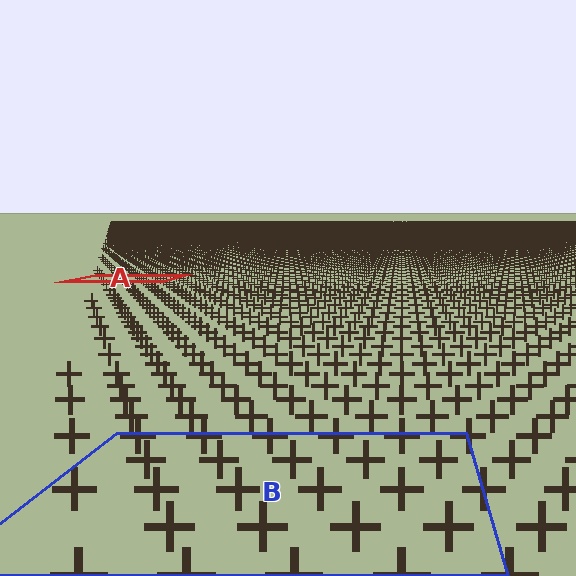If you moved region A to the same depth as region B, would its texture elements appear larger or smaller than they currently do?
They would appear larger. At a closer depth, the same texture elements are projected at a bigger on-screen size.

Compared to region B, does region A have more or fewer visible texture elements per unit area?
Region A has more texture elements per unit area — they are packed more densely because it is farther away.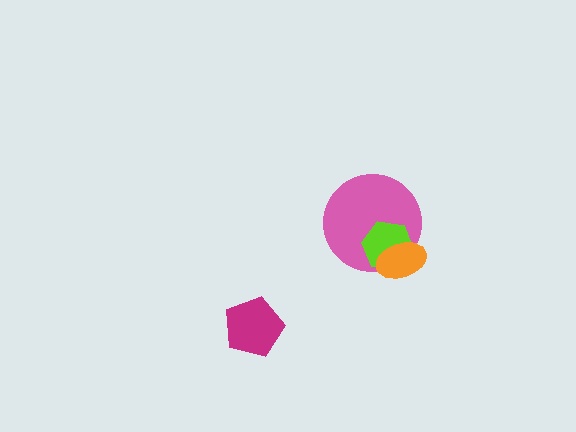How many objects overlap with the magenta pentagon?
0 objects overlap with the magenta pentagon.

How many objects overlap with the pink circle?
2 objects overlap with the pink circle.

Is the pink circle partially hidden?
Yes, it is partially covered by another shape.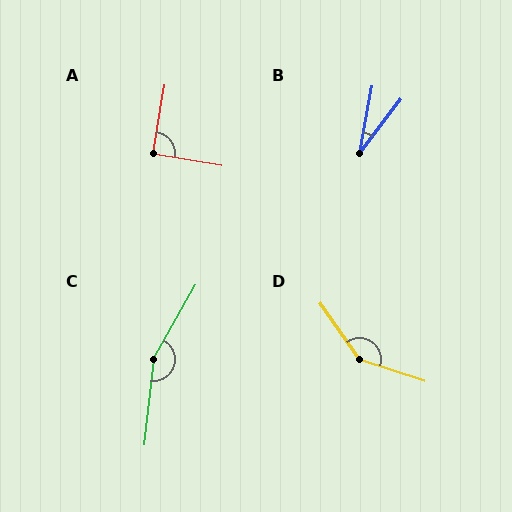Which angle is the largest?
C, at approximately 156 degrees.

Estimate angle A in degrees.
Approximately 90 degrees.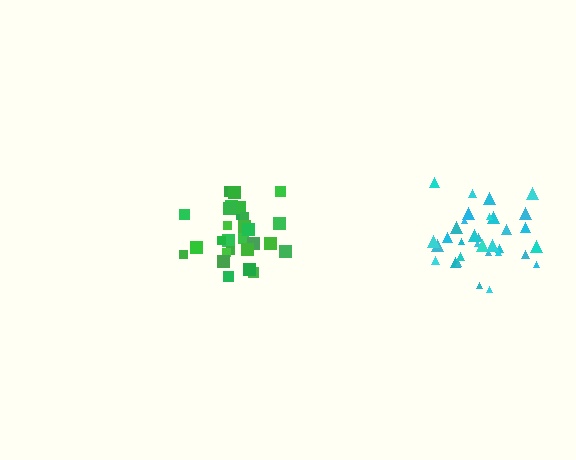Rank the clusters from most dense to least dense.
cyan, green.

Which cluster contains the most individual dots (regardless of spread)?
Cyan (33).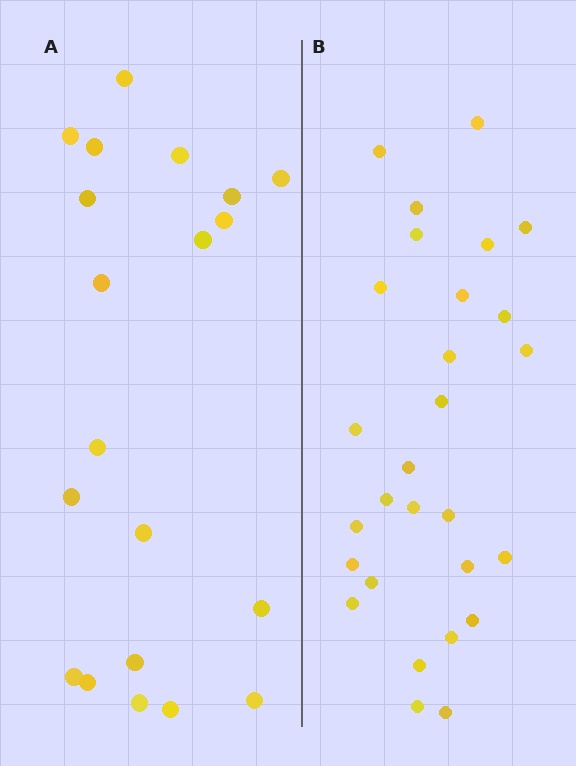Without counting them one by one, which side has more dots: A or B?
Region B (the right region) has more dots.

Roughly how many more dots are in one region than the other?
Region B has roughly 8 or so more dots than region A.